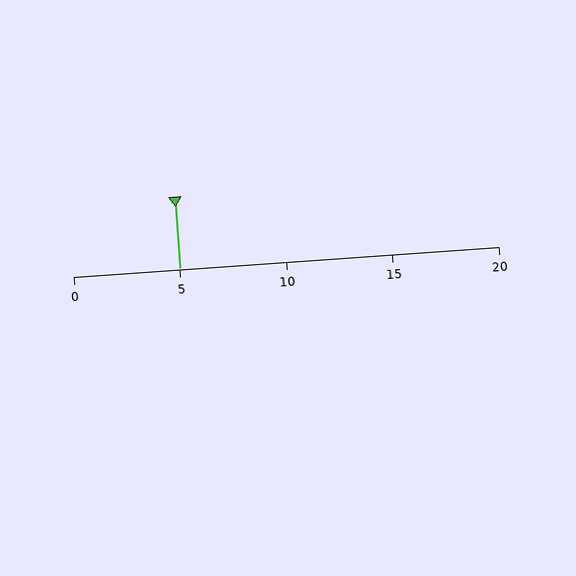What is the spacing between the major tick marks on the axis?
The major ticks are spaced 5 apart.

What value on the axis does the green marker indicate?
The marker indicates approximately 5.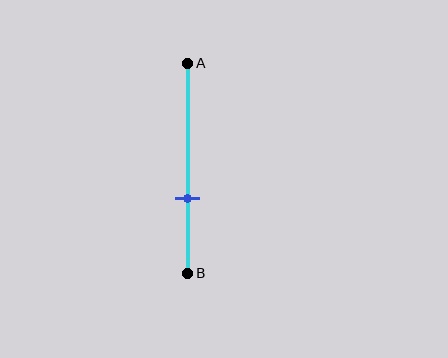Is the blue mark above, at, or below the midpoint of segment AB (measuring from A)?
The blue mark is below the midpoint of segment AB.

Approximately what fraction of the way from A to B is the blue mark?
The blue mark is approximately 65% of the way from A to B.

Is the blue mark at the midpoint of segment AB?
No, the mark is at about 65% from A, not at the 50% midpoint.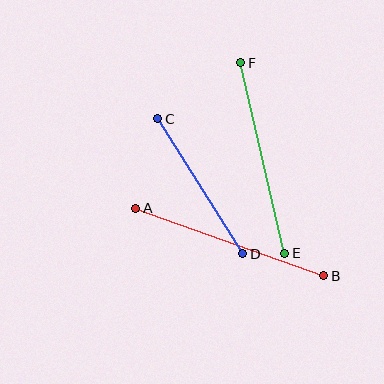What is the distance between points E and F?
The distance is approximately 196 pixels.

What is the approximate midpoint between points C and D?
The midpoint is at approximately (200, 186) pixels.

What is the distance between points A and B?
The distance is approximately 200 pixels.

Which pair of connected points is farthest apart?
Points A and B are farthest apart.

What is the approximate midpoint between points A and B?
The midpoint is at approximately (230, 242) pixels.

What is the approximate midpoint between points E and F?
The midpoint is at approximately (263, 158) pixels.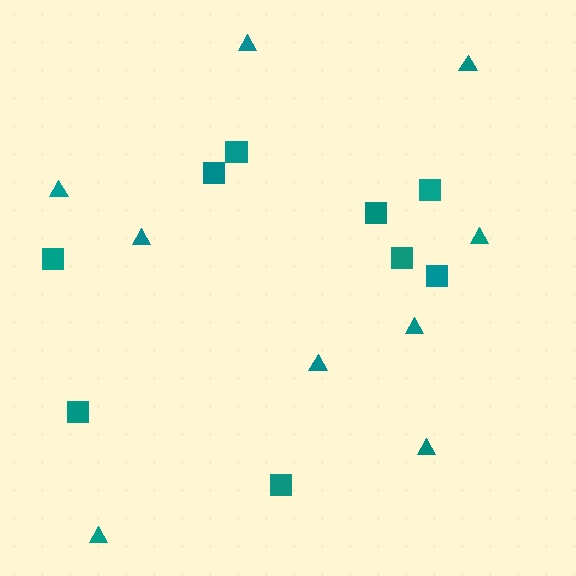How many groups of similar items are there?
There are 2 groups: one group of triangles (9) and one group of squares (9).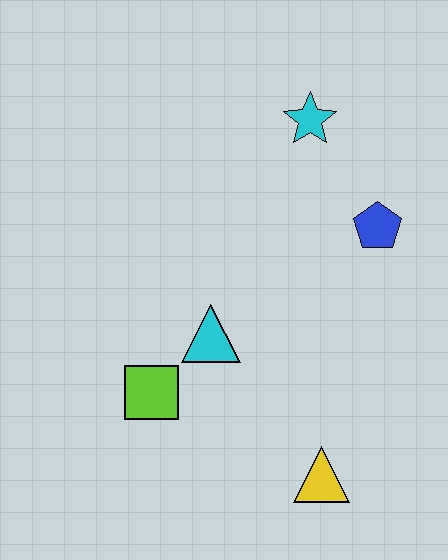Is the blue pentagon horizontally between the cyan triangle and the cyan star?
No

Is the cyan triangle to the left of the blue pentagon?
Yes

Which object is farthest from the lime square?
The cyan star is farthest from the lime square.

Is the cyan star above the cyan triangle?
Yes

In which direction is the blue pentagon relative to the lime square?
The blue pentagon is to the right of the lime square.